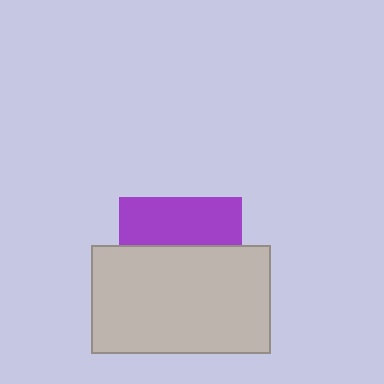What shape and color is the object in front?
The object in front is a light gray rectangle.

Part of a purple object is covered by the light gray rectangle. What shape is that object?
It is a square.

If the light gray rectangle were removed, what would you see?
You would see the complete purple square.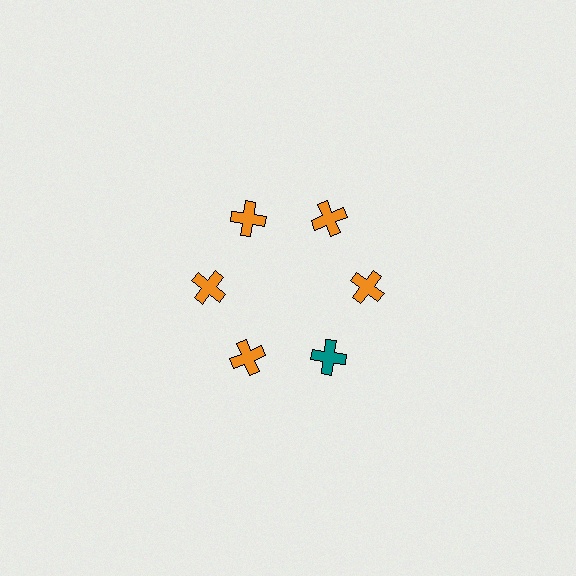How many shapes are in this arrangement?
There are 6 shapes arranged in a ring pattern.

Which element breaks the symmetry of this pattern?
The teal cross at roughly the 5 o'clock position breaks the symmetry. All other shapes are orange crosses.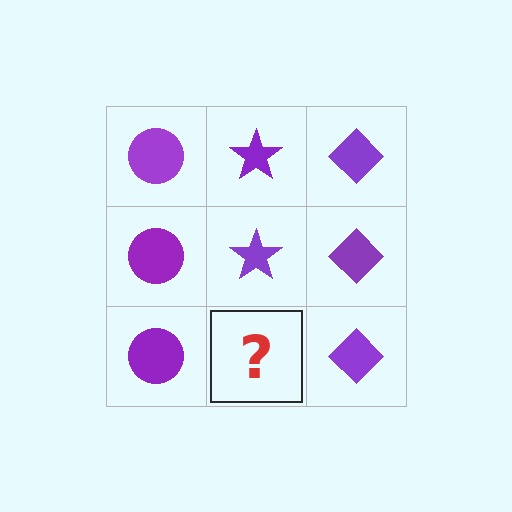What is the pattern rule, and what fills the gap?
The rule is that each column has a consistent shape. The gap should be filled with a purple star.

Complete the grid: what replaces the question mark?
The question mark should be replaced with a purple star.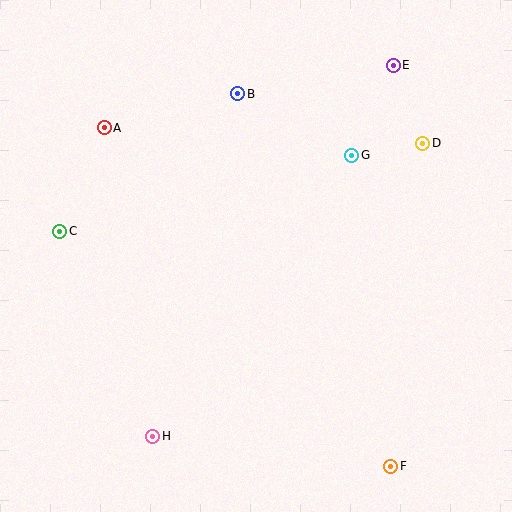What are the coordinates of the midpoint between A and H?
The midpoint between A and H is at (128, 282).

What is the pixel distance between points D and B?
The distance between D and B is 191 pixels.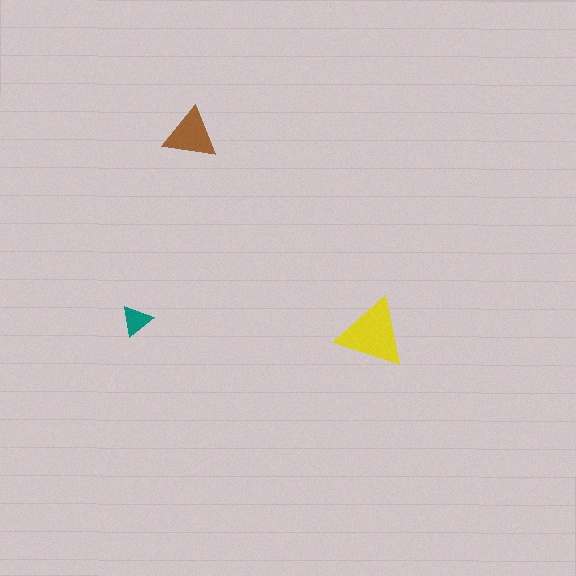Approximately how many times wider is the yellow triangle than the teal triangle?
About 2 times wider.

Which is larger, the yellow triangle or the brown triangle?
The yellow one.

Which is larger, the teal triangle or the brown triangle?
The brown one.